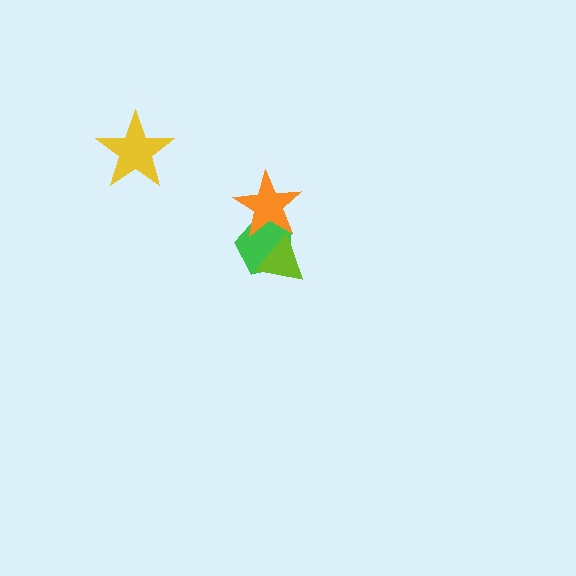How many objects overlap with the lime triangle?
2 objects overlap with the lime triangle.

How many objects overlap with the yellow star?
0 objects overlap with the yellow star.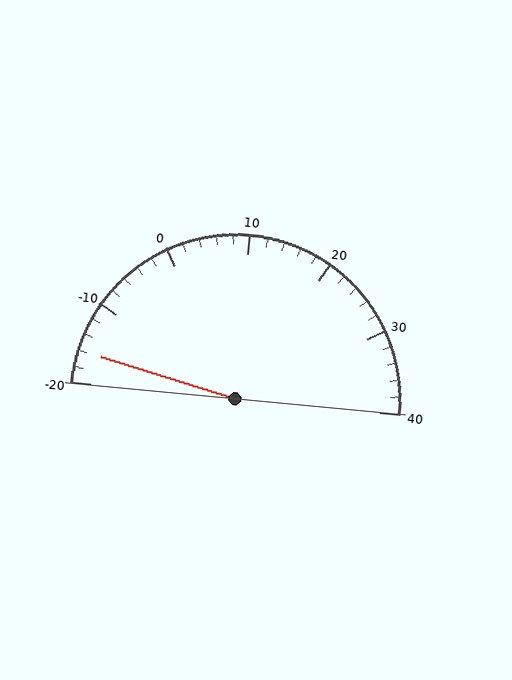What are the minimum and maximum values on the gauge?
The gauge ranges from -20 to 40.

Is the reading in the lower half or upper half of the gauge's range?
The reading is in the lower half of the range (-20 to 40).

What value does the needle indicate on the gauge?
The needle indicates approximately -16.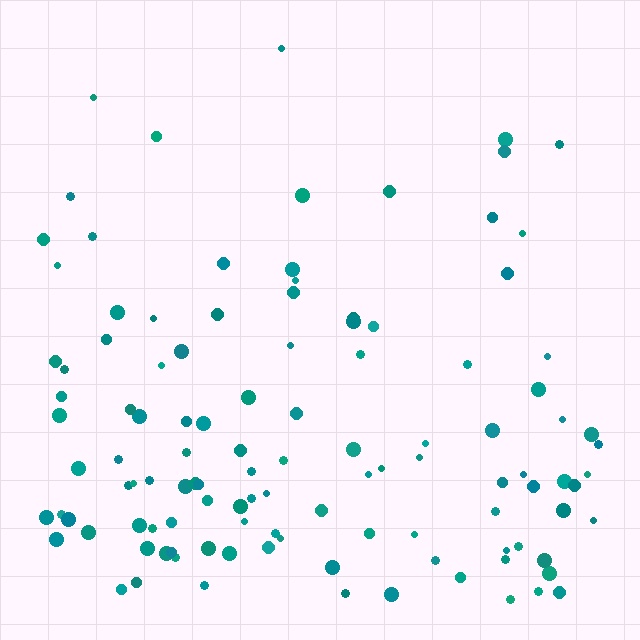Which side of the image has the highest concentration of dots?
The bottom.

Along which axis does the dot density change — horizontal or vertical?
Vertical.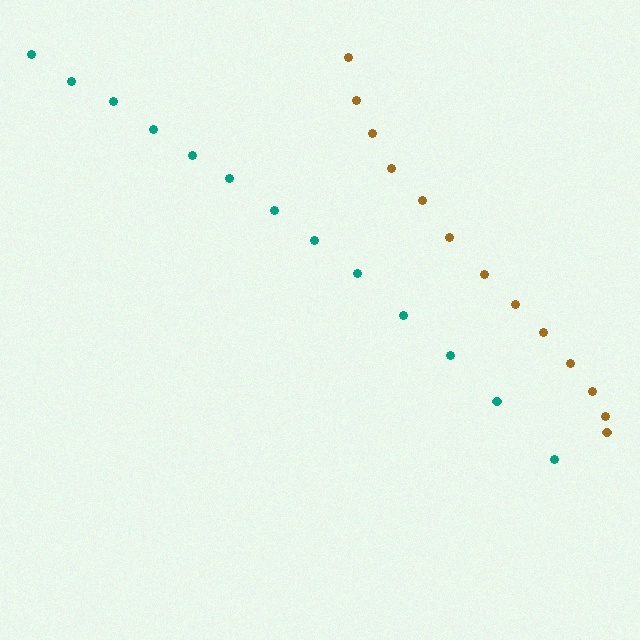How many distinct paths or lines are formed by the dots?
There are 2 distinct paths.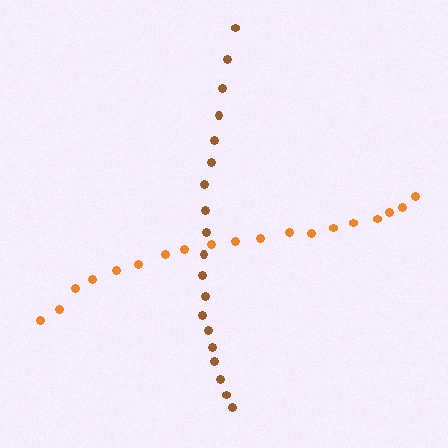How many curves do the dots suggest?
There are 2 distinct paths.